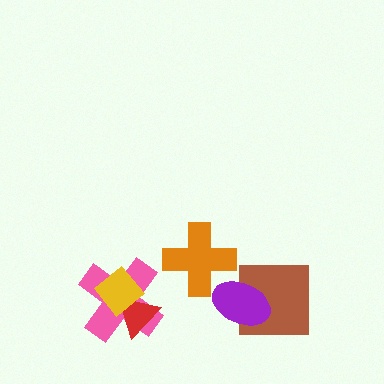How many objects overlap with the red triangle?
2 objects overlap with the red triangle.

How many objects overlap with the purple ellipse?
2 objects overlap with the purple ellipse.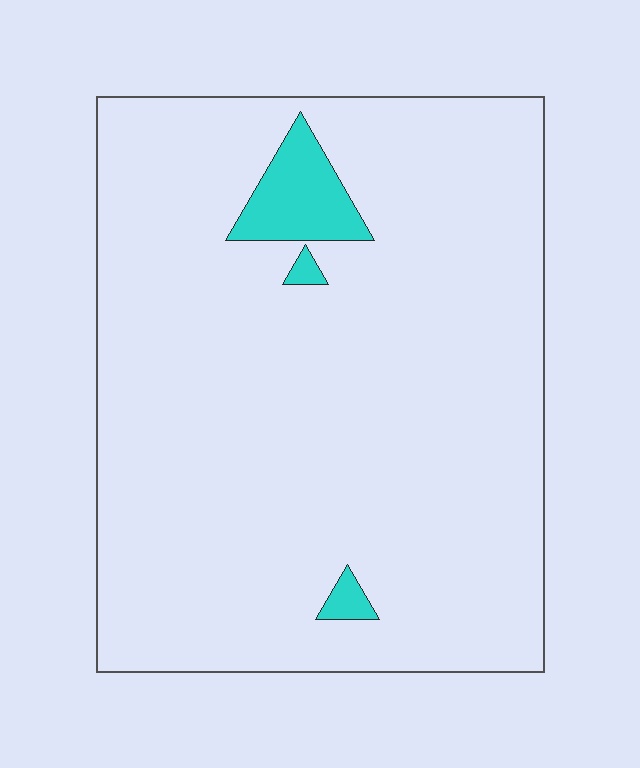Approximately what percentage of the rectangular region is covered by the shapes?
Approximately 5%.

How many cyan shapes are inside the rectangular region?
3.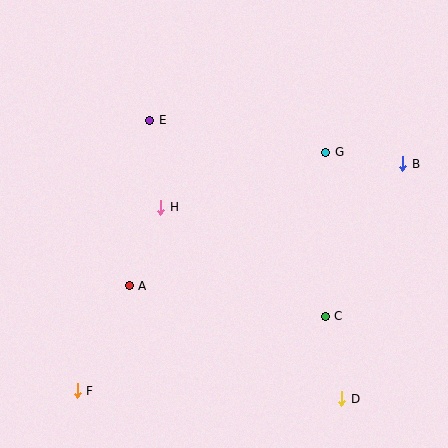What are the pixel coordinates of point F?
Point F is at (77, 391).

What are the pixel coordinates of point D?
Point D is at (342, 399).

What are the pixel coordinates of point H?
Point H is at (161, 207).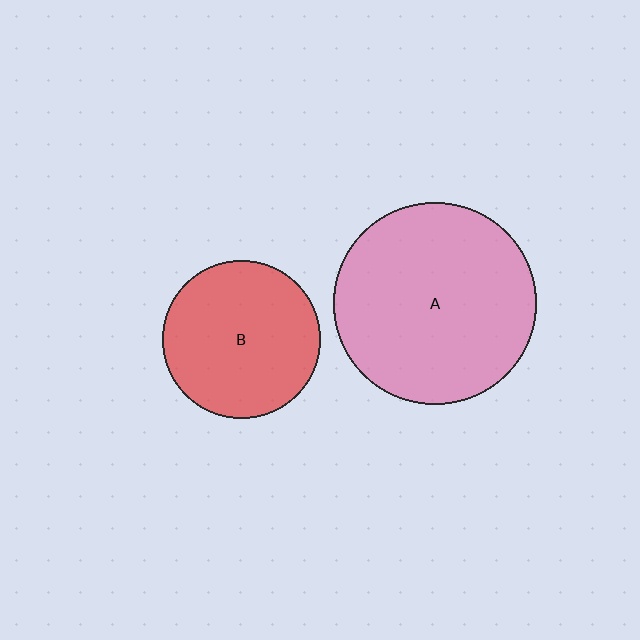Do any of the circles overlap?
No, none of the circles overlap.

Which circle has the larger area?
Circle A (pink).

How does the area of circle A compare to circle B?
Approximately 1.6 times.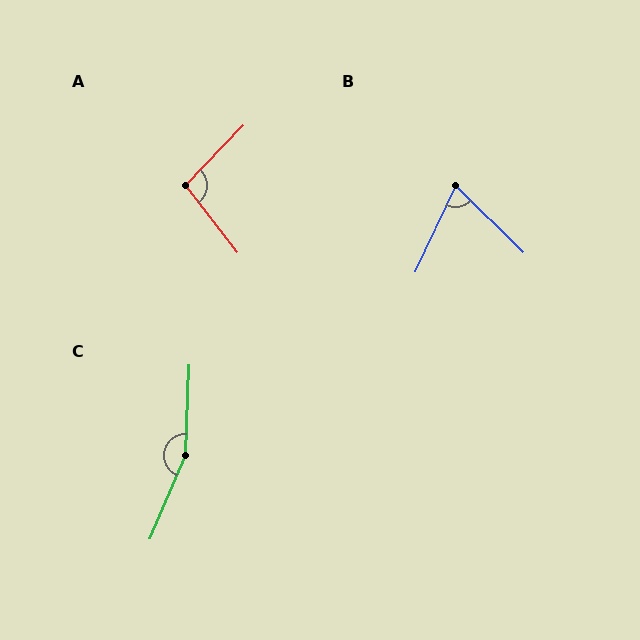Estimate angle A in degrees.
Approximately 98 degrees.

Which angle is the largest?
C, at approximately 159 degrees.